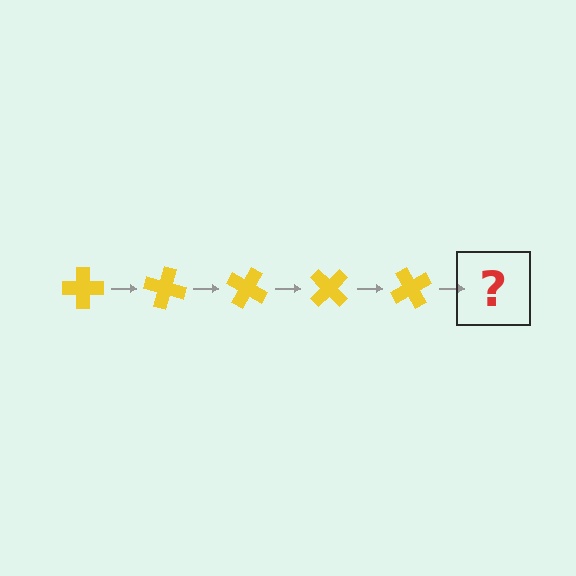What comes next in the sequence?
The next element should be a yellow cross rotated 75 degrees.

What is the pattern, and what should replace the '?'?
The pattern is that the cross rotates 15 degrees each step. The '?' should be a yellow cross rotated 75 degrees.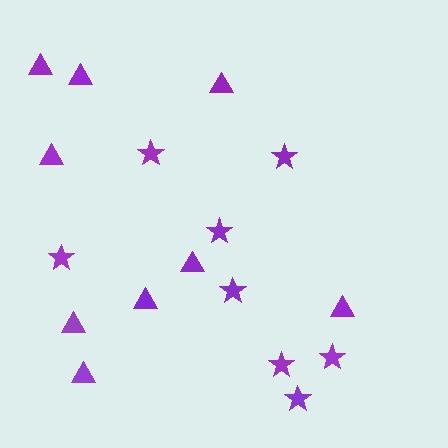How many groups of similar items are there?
There are 2 groups: one group of triangles (9) and one group of stars (8).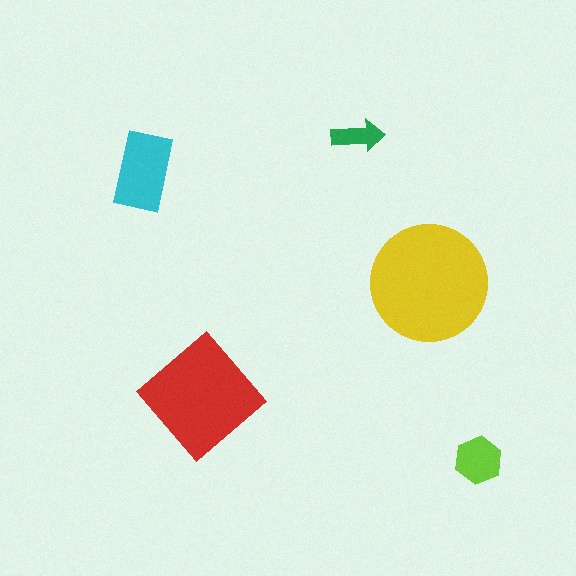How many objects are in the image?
There are 5 objects in the image.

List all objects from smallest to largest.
The green arrow, the lime hexagon, the cyan rectangle, the red diamond, the yellow circle.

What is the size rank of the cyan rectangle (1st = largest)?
3rd.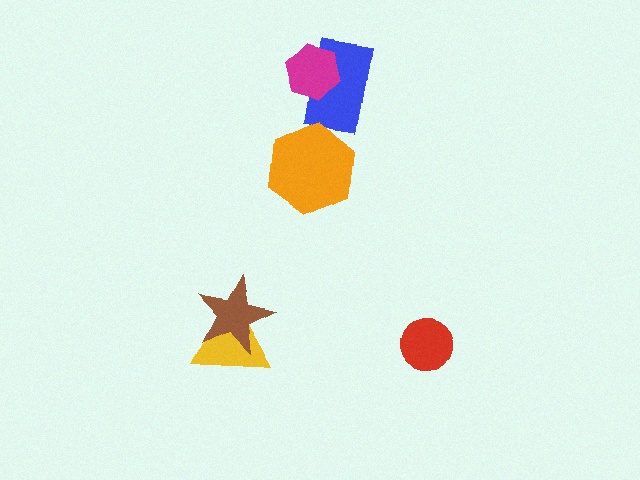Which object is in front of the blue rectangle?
The magenta hexagon is in front of the blue rectangle.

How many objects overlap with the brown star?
1 object overlaps with the brown star.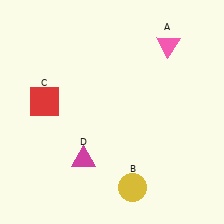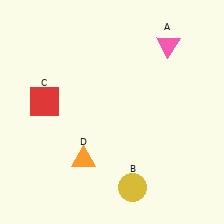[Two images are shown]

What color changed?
The triangle (D) changed from magenta in Image 1 to orange in Image 2.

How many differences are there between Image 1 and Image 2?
There is 1 difference between the two images.